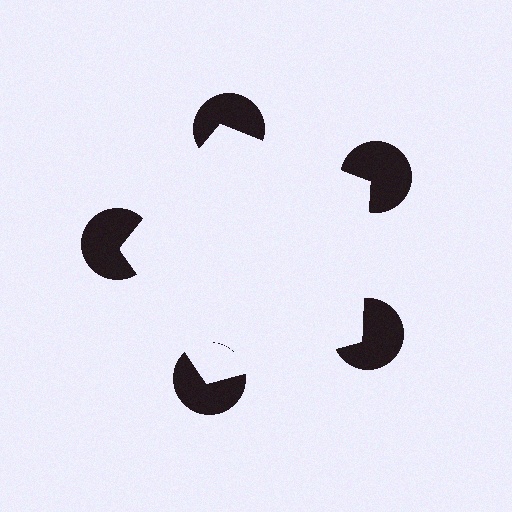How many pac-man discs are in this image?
There are 5 — one at each vertex of the illusory pentagon.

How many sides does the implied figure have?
5 sides.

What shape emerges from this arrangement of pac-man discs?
An illusory pentagon — its edges are inferred from the aligned wedge cuts in the pac-man discs, not physically drawn.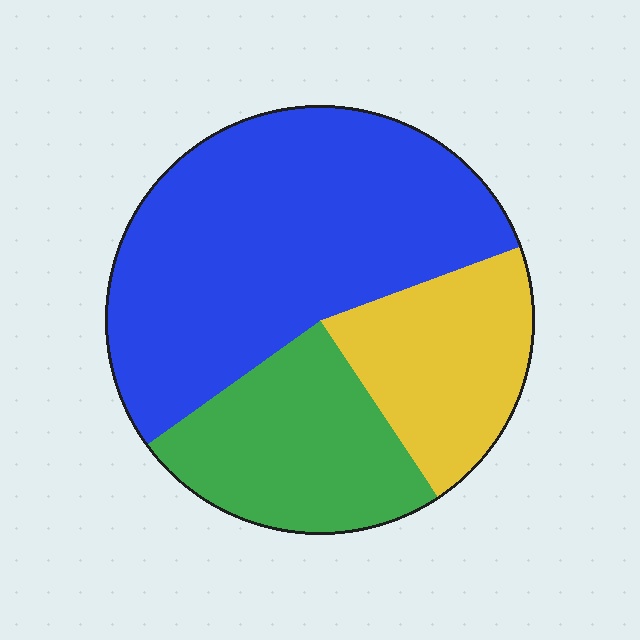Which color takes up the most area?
Blue, at roughly 55%.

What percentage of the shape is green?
Green covers roughly 25% of the shape.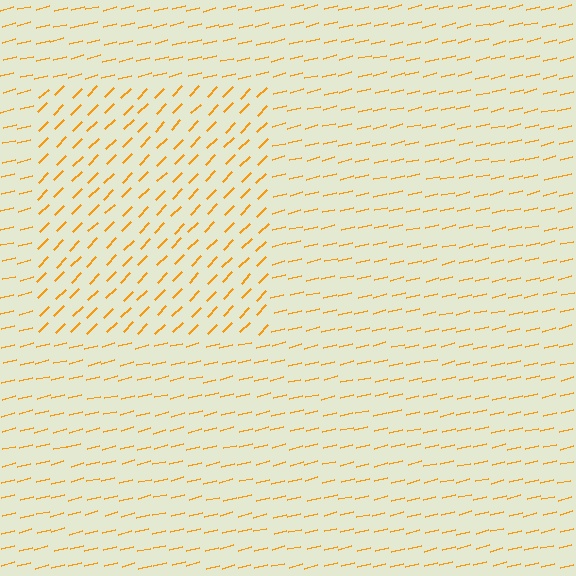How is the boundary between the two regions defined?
The boundary is defined purely by a change in line orientation (approximately 31 degrees difference). All lines are the same color and thickness.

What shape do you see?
I see a rectangle.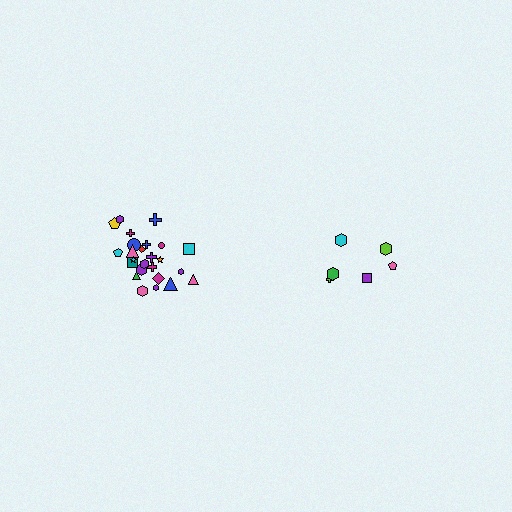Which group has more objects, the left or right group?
The left group.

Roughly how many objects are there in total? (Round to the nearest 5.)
Roughly 30 objects in total.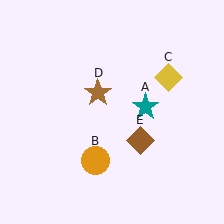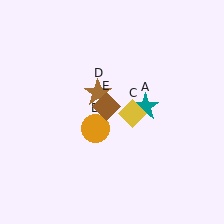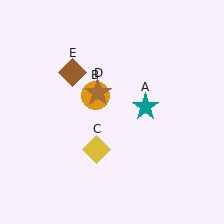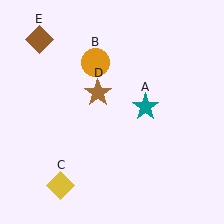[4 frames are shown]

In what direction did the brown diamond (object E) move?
The brown diamond (object E) moved up and to the left.